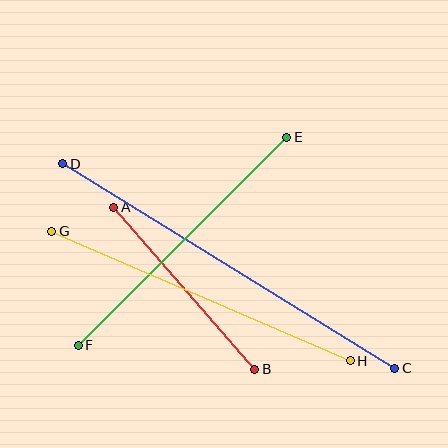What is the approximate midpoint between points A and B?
The midpoint is at approximately (184, 288) pixels.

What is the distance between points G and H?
The distance is approximately 326 pixels.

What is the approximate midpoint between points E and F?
The midpoint is at approximately (183, 241) pixels.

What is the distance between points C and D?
The distance is approximately 390 pixels.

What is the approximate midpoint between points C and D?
The midpoint is at approximately (229, 266) pixels.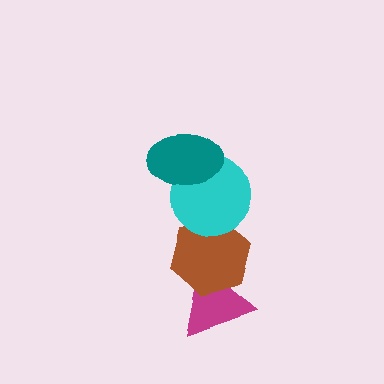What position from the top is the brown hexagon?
The brown hexagon is 3rd from the top.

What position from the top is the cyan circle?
The cyan circle is 2nd from the top.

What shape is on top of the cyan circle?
The teal ellipse is on top of the cyan circle.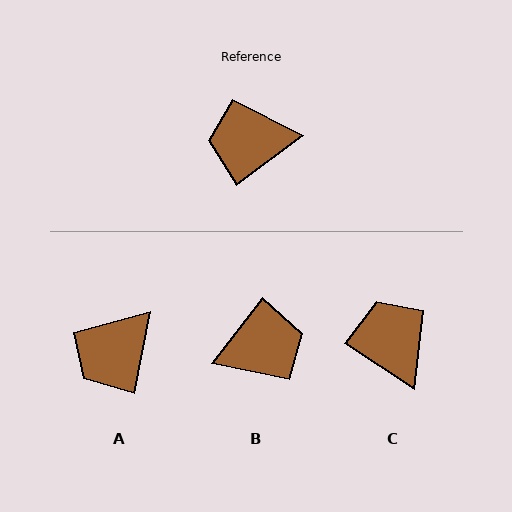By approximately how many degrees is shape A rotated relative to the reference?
Approximately 42 degrees counter-clockwise.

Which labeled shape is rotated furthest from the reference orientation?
B, about 165 degrees away.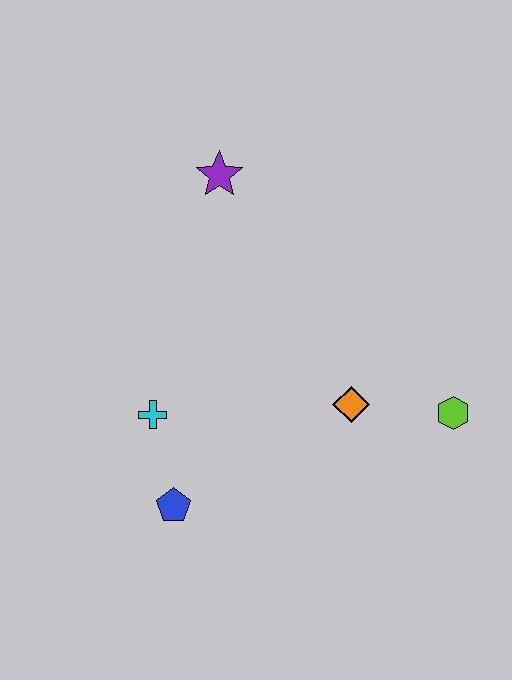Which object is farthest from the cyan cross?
The lime hexagon is farthest from the cyan cross.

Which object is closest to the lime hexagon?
The orange diamond is closest to the lime hexagon.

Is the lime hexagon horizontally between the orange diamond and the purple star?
No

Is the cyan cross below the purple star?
Yes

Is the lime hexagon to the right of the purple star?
Yes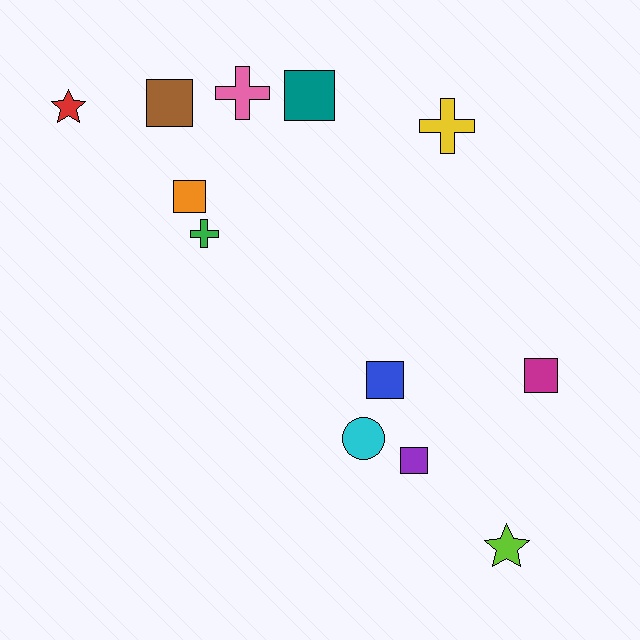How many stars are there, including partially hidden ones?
There are 2 stars.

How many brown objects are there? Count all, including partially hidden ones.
There is 1 brown object.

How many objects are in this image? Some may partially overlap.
There are 12 objects.